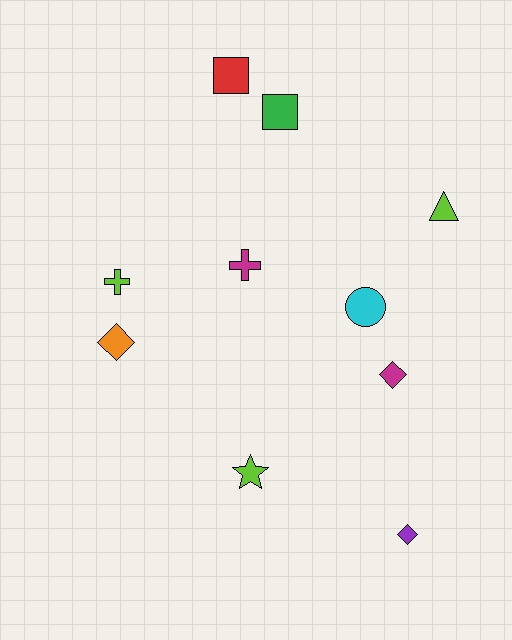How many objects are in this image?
There are 10 objects.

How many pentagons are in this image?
There are no pentagons.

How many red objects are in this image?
There is 1 red object.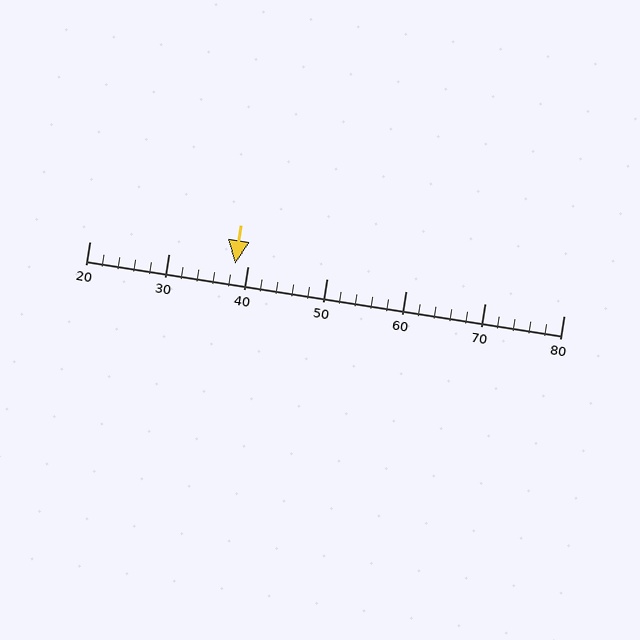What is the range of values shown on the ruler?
The ruler shows values from 20 to 80.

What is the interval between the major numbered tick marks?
The major tick marks are spaced 10 units apart.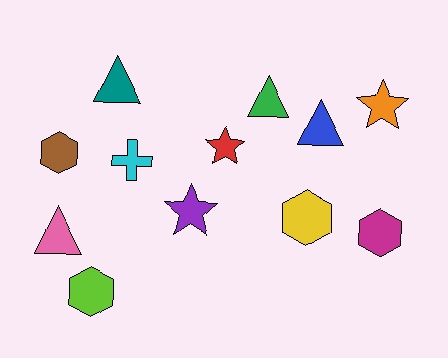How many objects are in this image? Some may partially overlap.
There are 12 objects.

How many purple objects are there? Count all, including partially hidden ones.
There is 1 purple object.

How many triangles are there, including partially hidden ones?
There are 4 triangles.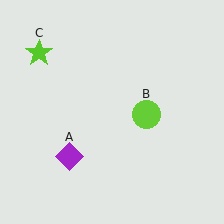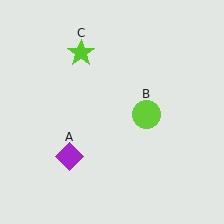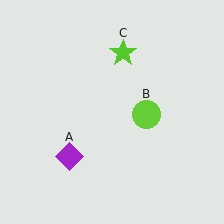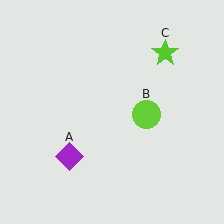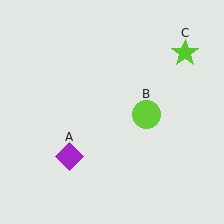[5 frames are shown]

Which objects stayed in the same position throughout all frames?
Purple diamond (object A) and lime circle (object B) remained stationary.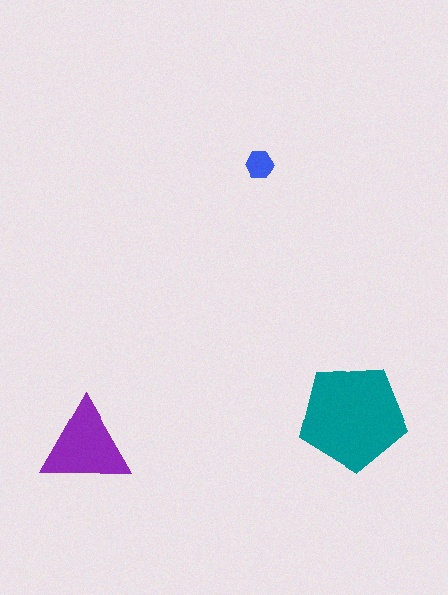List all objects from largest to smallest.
The teal pentagon, the purple triangle, the blue hexagon.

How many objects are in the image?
There are 3 objects in the image.